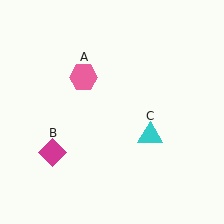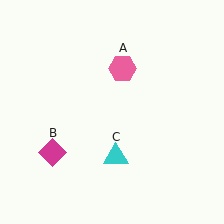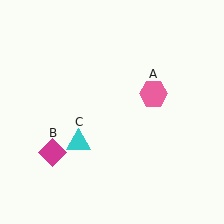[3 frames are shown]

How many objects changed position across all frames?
2 objects changed position: pink hexagon (object A), cyan triangle (object C).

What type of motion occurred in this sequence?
The pink hexagon (object A), cyan triangle (object C) rotated clockwise around the center of the scene.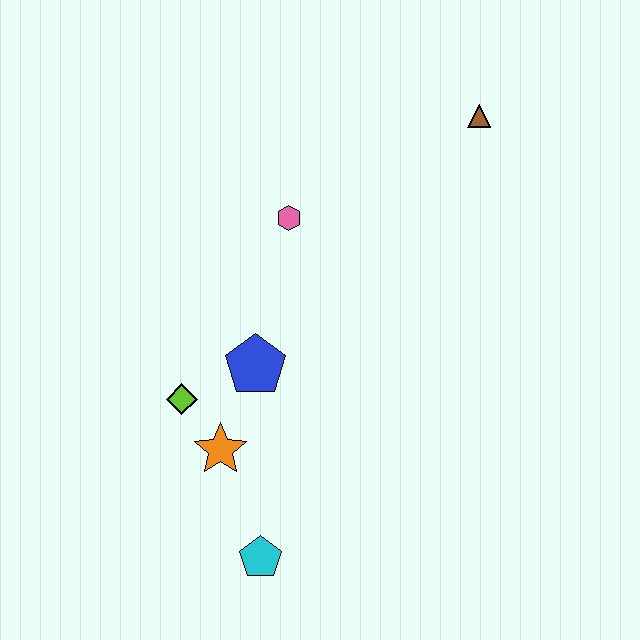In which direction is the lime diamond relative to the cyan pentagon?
The lime diamond is above the cyan pentagon.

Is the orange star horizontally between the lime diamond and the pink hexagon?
Yes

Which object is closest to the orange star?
The lime diamond is closest to the orange star.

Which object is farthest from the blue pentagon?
The brown triangle is farthest from the blue pentagon.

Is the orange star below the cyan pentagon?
No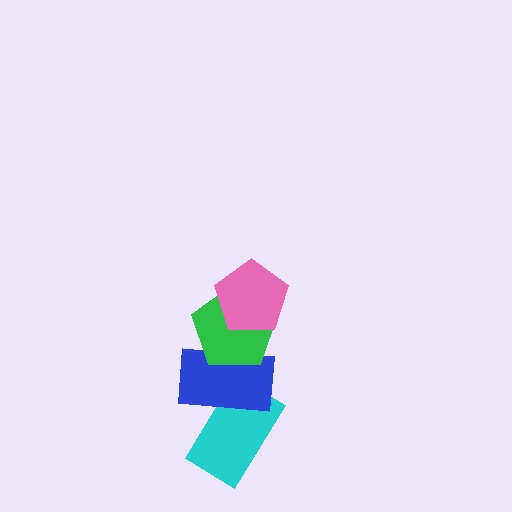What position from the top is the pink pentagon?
The pink pentagon is 1st from the top.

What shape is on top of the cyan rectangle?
The blue rectangle is on top of the cyan rectangle.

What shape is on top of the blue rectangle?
The green pentagon is on top of the blue rectangle.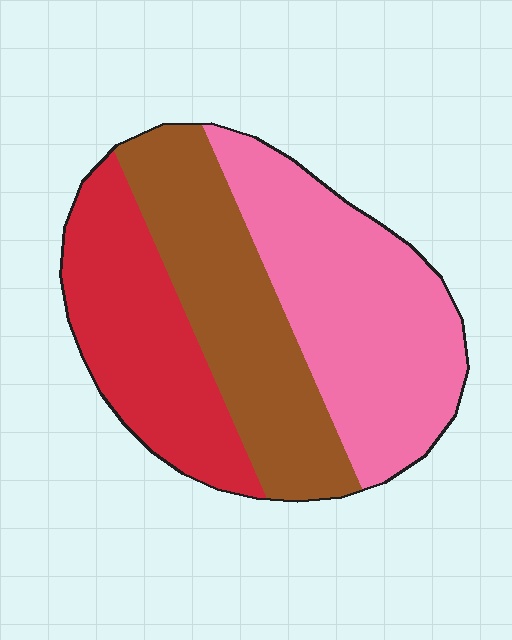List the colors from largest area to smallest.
From largest to smallest: pink, brown, red.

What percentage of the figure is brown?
Brown takes up about one third (1/3) of the figure.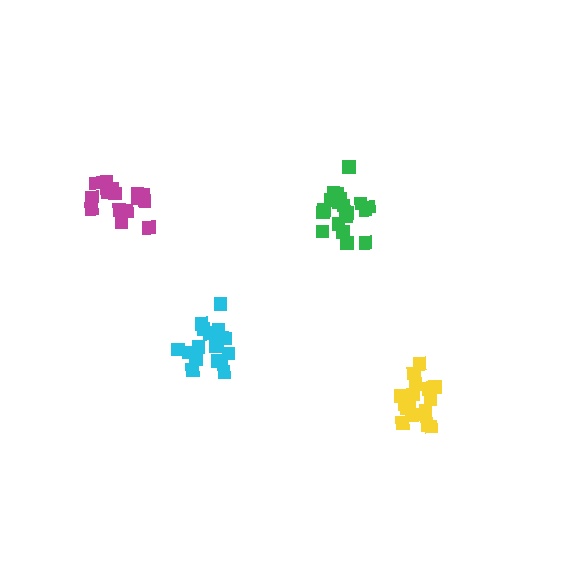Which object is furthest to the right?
The yellow cluster is rightmost.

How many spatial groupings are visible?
There are 4 spatial groupings.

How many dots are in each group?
Group 1: 19 dots, Group 2: 19 dots, Group 3: 16 dots, Group 4: 19 dots (73 total).